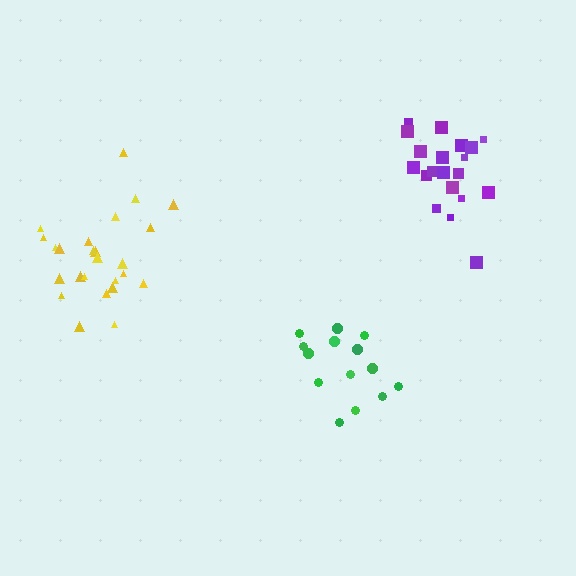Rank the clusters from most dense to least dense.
purple, yellow, green.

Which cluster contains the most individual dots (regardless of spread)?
Yellow (25).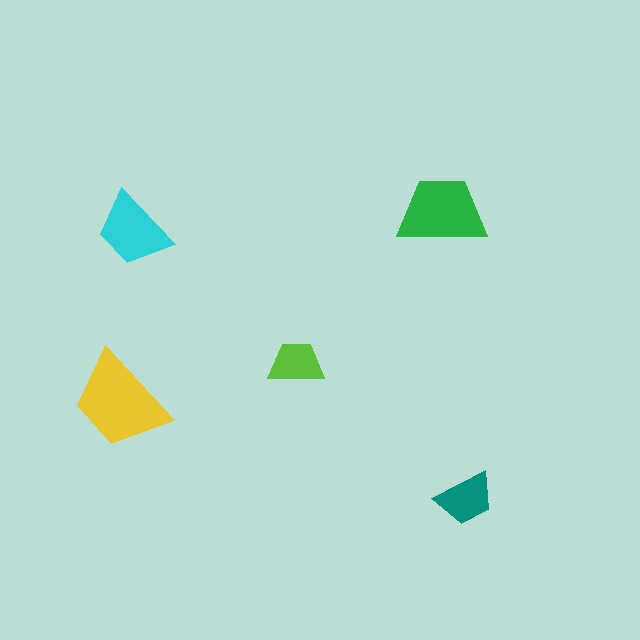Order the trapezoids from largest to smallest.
the yellow one, the green one, the cyan one, the teal one, the lime one.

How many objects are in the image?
There are 5 objects in the image.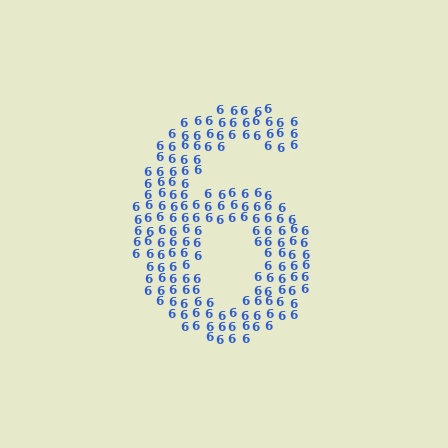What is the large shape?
The large shape is the digit 6.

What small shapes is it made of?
It is made of small digit 6's.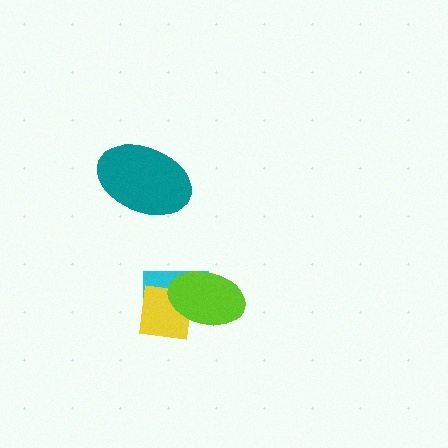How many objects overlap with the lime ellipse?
2 objects overlap with the lime ellipse.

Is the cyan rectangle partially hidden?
Yes, it is partially covered by another shape.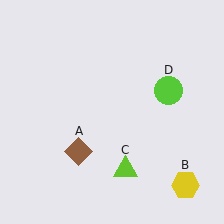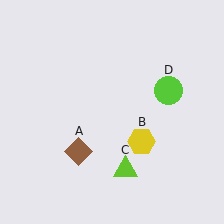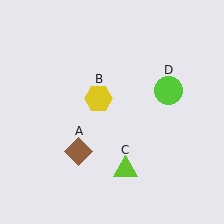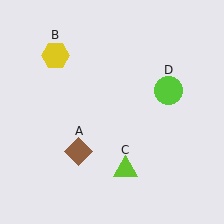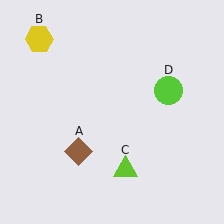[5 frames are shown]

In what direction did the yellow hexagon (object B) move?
The yellow hexagon (object B) moved up and to the left.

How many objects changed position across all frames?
1 object changed position: yellow hexagon (object B).